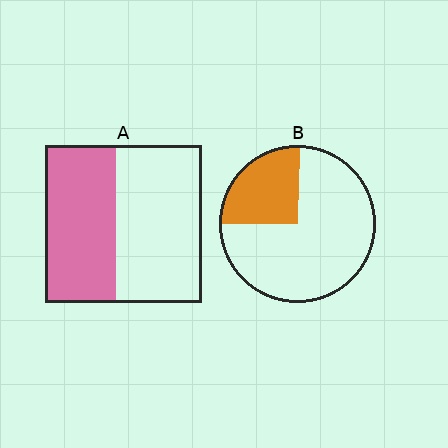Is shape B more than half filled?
No.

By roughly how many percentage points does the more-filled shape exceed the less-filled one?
By roughly 20 percentage points (A over B).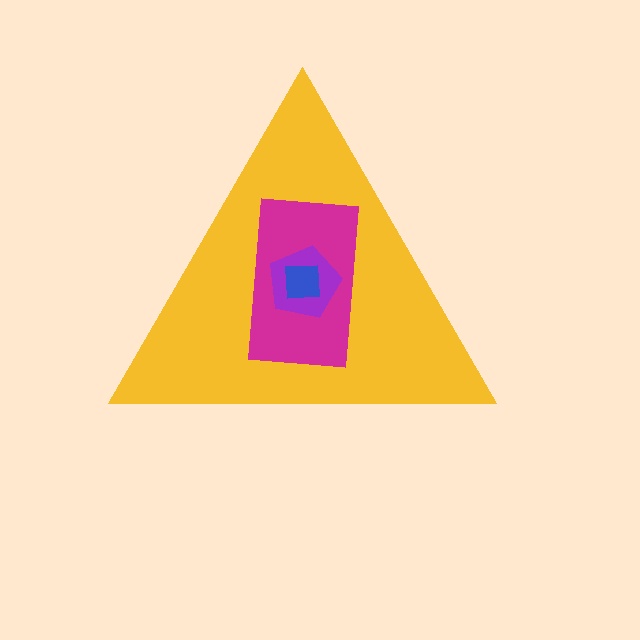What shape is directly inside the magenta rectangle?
The purple pentagon.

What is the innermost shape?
The blue square.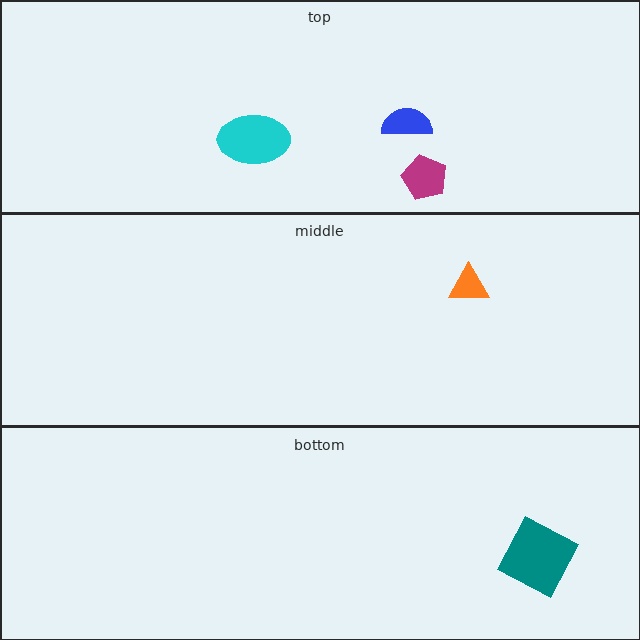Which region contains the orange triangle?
The middle region.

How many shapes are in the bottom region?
1.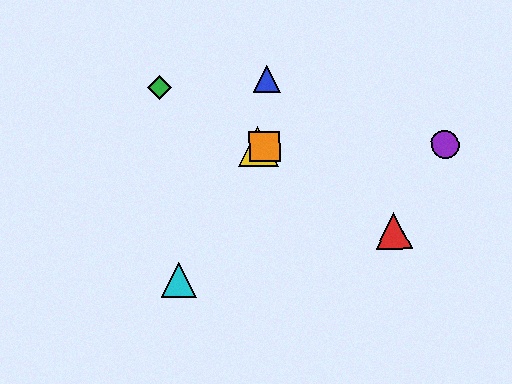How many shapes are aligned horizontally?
3 shapes (the yellow triangle, the purple circle, the orange square) are aligned horizontally.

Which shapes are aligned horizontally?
The yellow triangle, the purple circle, the orange square are aligned horizontally.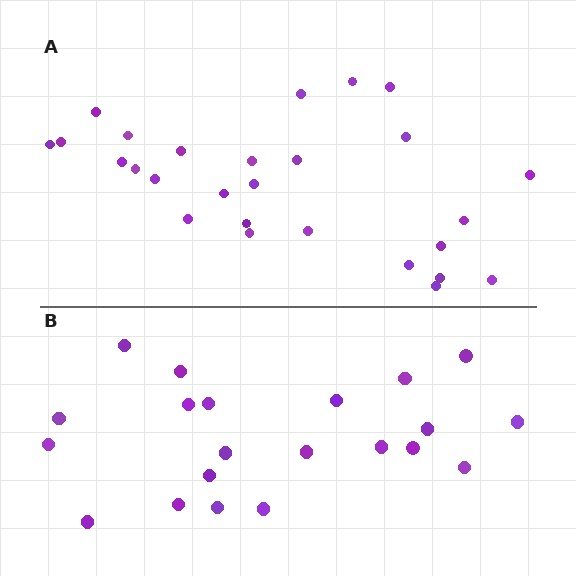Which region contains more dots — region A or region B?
Region A (the top region) has more dots.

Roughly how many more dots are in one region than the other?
Region A has about 6 more dots than region B.